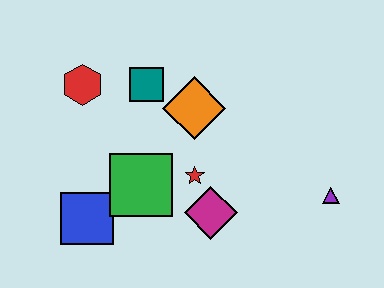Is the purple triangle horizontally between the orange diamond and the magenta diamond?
No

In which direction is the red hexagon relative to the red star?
The red hexagon is to the left of the red star.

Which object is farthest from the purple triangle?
The red hexagon is farthest from the purple triangle.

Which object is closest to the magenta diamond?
The red star is closest to the magenta diamond.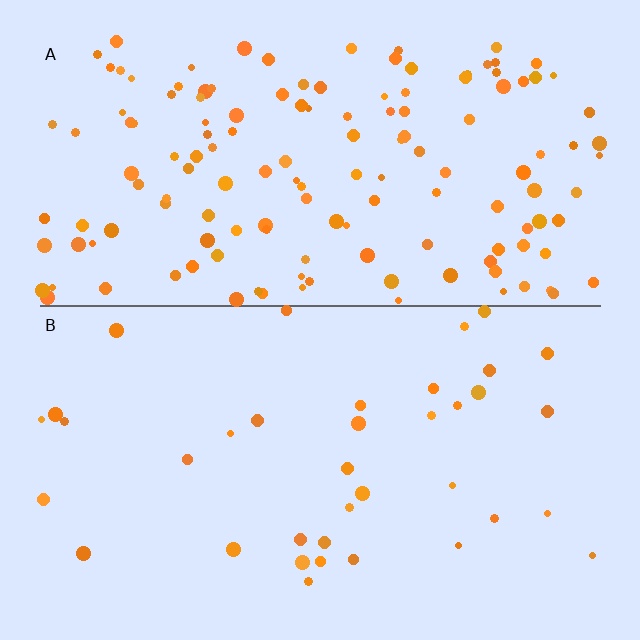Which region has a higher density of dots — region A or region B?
A (the top).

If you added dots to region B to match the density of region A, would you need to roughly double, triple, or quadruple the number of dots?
Approximately quadruple.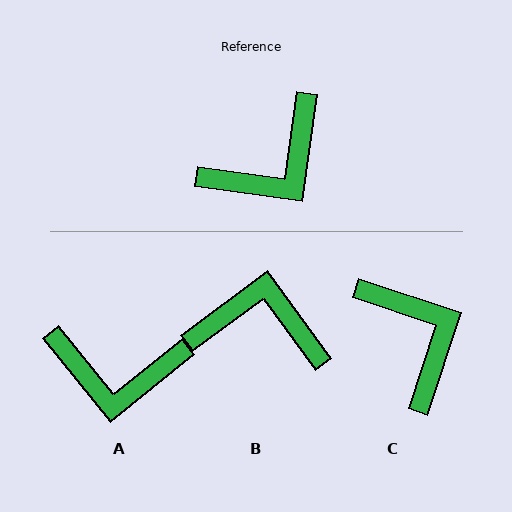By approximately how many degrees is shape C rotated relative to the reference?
Approximately 80 degrees counter-clockwise.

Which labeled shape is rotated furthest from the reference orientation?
B, about 134 degrees away.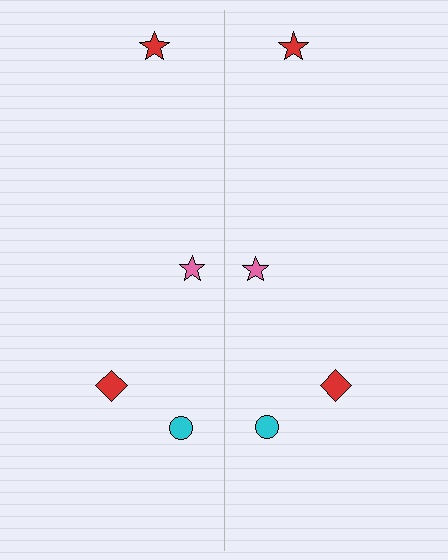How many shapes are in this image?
There are 8 shapes in this image.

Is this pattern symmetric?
Yes, this pattern has bilateral (reflection) symmetry.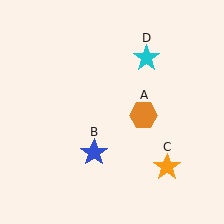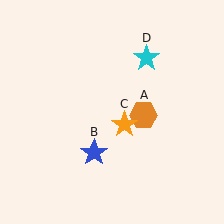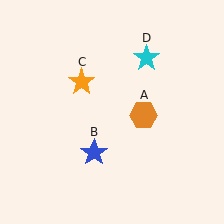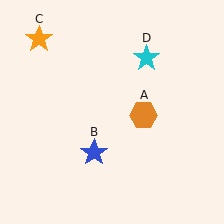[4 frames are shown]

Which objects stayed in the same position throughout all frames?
Orange hexagon (object A) and blue star (object B) and cyan star (object D) remained stationary.